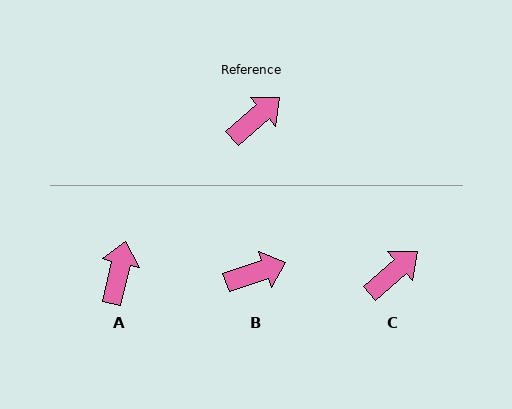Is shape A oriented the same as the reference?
No, it is off by about 36 degrees.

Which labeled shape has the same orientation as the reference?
C.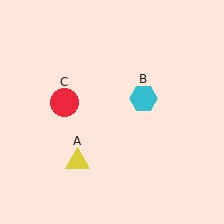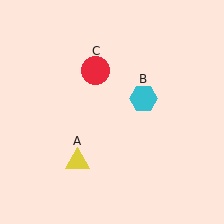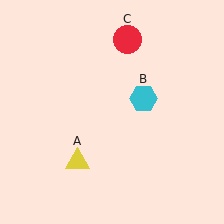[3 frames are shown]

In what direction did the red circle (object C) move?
The red circle (object C) moved up and to the right.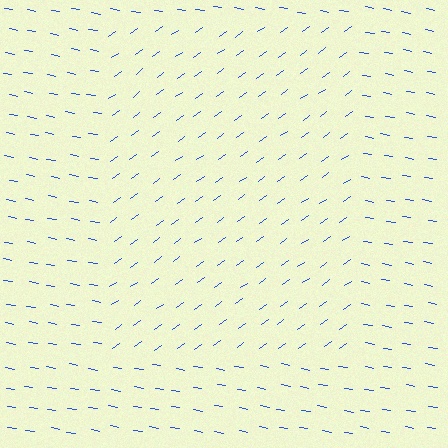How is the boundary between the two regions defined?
The boundary is defined purely by a change in line orientation (approximately 45 degrees difference). All lines are the same color and thickness.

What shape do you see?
I see a rectangle.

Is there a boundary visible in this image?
Yes, there is a texture boundary formed by a change in line orientation.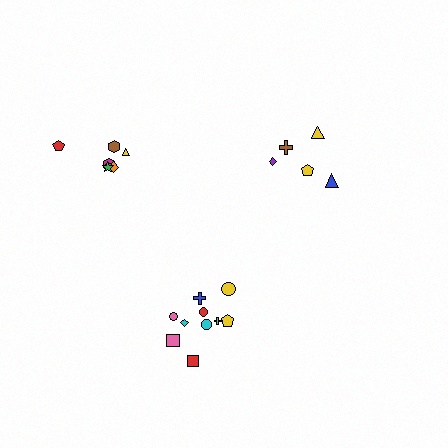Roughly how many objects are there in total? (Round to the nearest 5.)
Roughly 20 objects in total.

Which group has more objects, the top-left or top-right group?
The top-left group.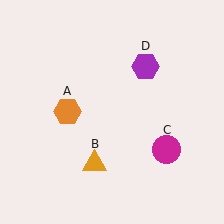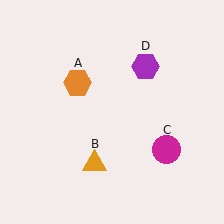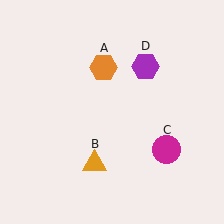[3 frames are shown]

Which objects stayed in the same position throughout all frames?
Orange triangle (object B) and magenta circle (object C) and purple hexagon (object D) remained stationary.